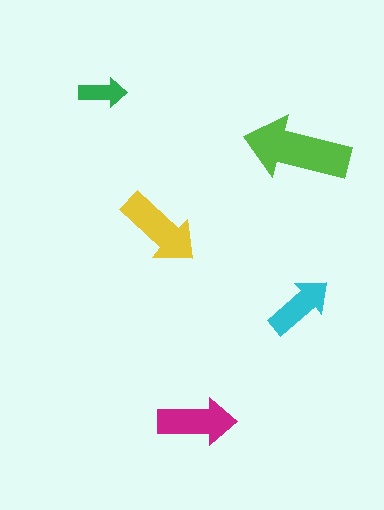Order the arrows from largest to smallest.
the lime one, the yellow one, the magenta one, the cyan one, the green one.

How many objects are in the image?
There are 5 objects in the image.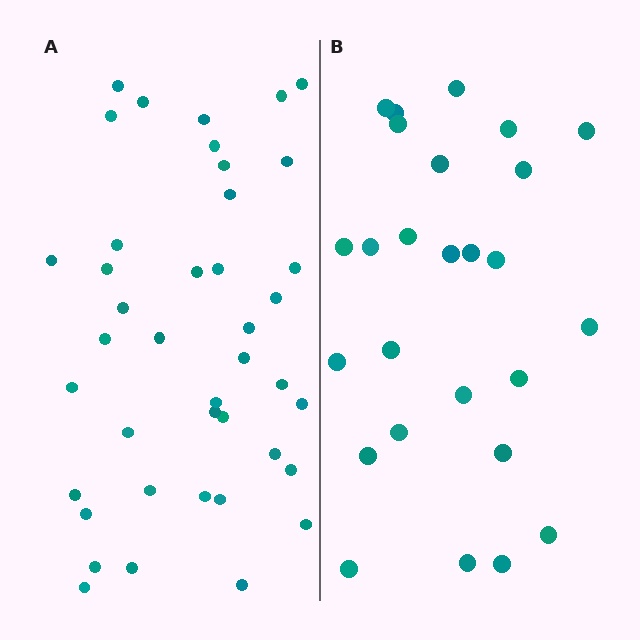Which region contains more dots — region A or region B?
Region A (the left region) has more dots.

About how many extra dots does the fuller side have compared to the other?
Region A has approximately 15 more dots than region B.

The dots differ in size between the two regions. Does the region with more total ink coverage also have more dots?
No. Region B has more total ink coverage because its dots are larger, but region A actually contains more individual dots. Total area can be misleading — the number of items is what matters here.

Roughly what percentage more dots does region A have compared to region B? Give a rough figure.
About 60% more.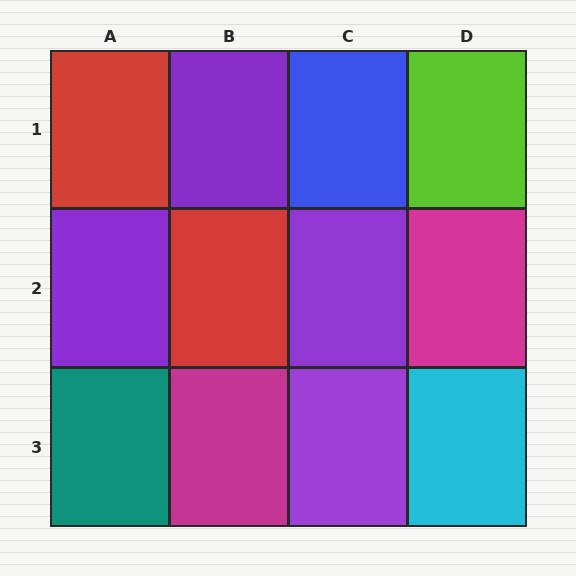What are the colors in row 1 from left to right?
Red, purple, blue, lime.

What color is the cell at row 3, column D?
Cyan.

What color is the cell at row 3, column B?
Magenta.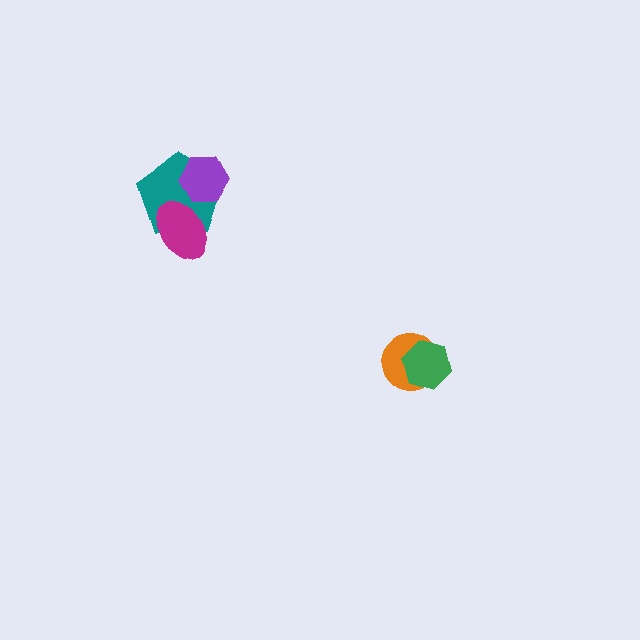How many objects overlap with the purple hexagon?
1 object overlaps with the purple hexagon.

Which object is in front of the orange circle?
The green hexagon is in front of the orange circle.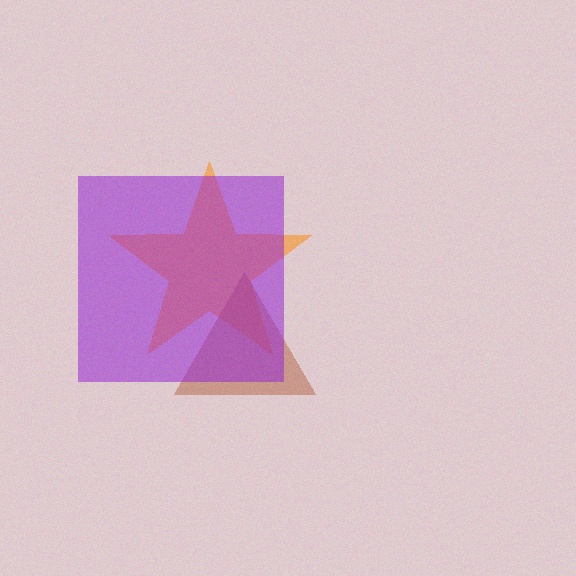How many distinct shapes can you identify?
There are 3 distinct shapes: an orange star, a brown triangle, a purple square.